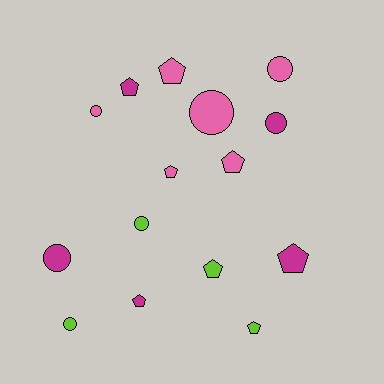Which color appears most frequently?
Pink, with 6 objects.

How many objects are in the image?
There are 15 objects.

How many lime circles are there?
There are 2 lime circles.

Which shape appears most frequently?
Pentagon, with 8 objects.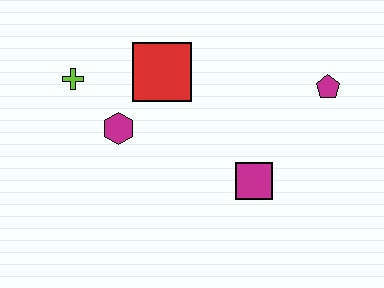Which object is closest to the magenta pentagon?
The magenta square is closest to the magenta pentagon.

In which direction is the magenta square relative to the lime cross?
The magenta square is to the right of the lime cross.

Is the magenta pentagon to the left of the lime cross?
No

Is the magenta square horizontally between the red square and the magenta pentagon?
Yes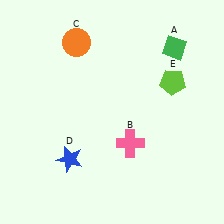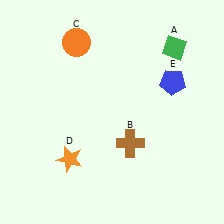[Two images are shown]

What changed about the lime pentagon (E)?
In Image 1, E is lime. In Image 2, it changed to blue.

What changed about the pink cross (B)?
In Image 1, B is pink. In Image 2, it changed to brown.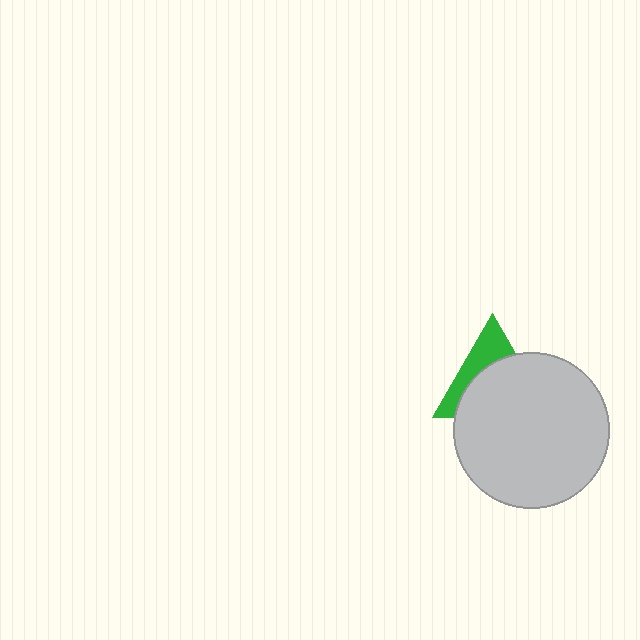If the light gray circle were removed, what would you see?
You would see the complete green triangle.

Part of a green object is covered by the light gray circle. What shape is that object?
It is a triangle.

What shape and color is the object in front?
The object in front is a light gray circle.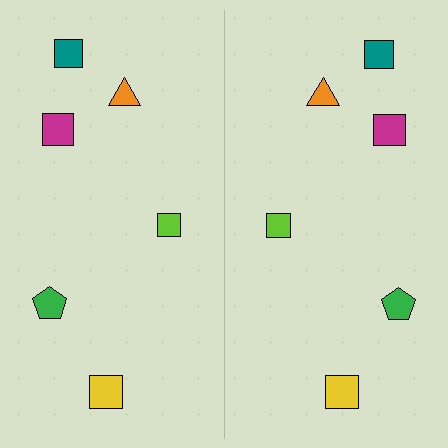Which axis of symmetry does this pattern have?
The pattern has a vertical axis of symmetry running through the center of the image.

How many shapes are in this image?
There are 12 shapes in this image.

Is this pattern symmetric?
Yes, this pattern has bilateral (reflection) symmetry.